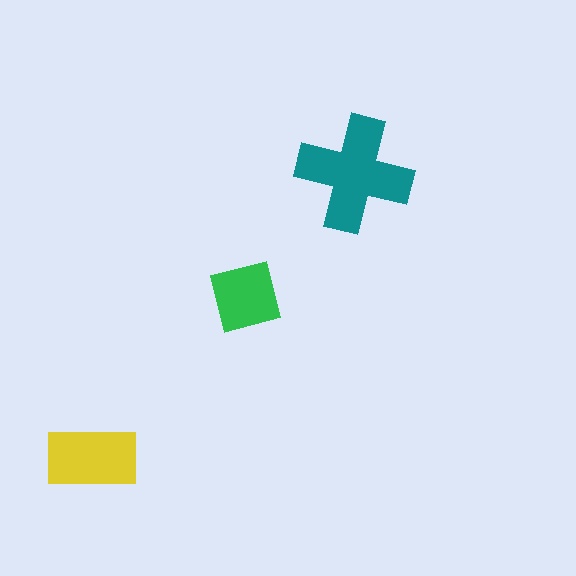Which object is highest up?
The teal cross is topmost.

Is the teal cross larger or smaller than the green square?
Larger.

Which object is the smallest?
The green square.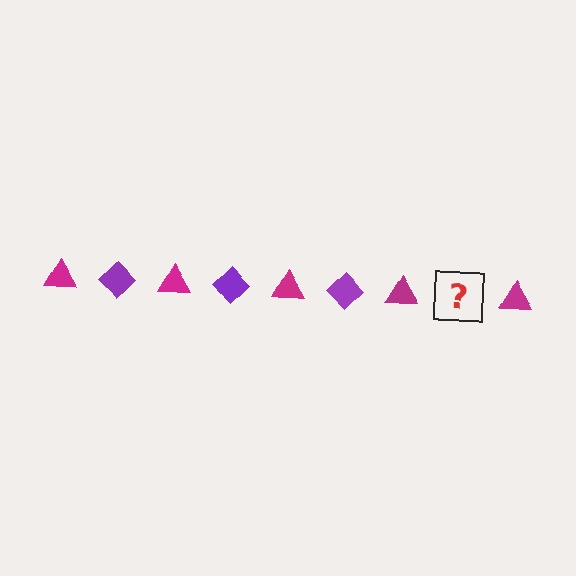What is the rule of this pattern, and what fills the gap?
The rule is that the pattern alternates between magenta triangle and purple diamond. The gap should be filled with a purple diamond.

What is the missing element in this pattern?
The missing element is a purple diamond.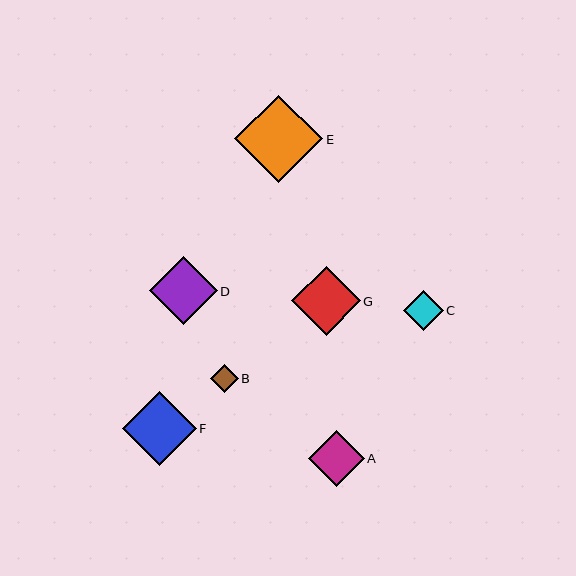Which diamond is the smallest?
Diamond B is the smallest with a size of approximately 28 pixels.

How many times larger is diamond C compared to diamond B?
Diamond C is approximately 1.4 times the size of diamond B.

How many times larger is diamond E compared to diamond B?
Diamond E is approximately 3.2 times the size of diamond B.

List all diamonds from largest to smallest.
From largest to smallest: E, F, G, D, A, C, B.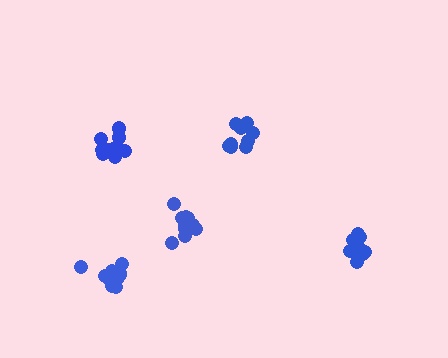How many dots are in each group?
Group 1: 12 dots, Group 2: 12 dots, Group 3: 11 dots, Group 4: 13 dots, Group 5: 9 dots (57 total).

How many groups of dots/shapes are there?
There are 5 groups.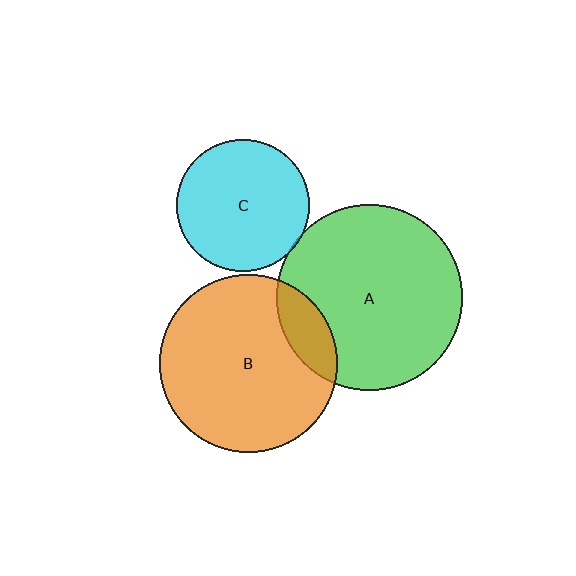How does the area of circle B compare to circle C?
Approximately 1.8 times.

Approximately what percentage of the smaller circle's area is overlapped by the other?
Approximately 5%.